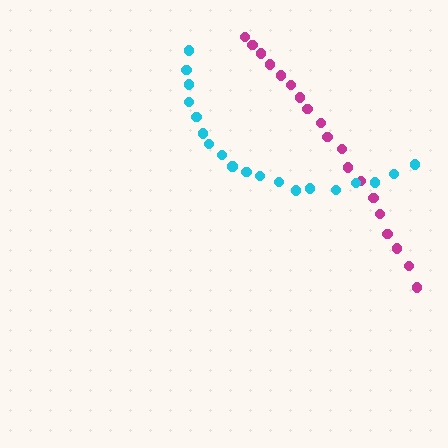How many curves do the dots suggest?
There are 2 distinct paths.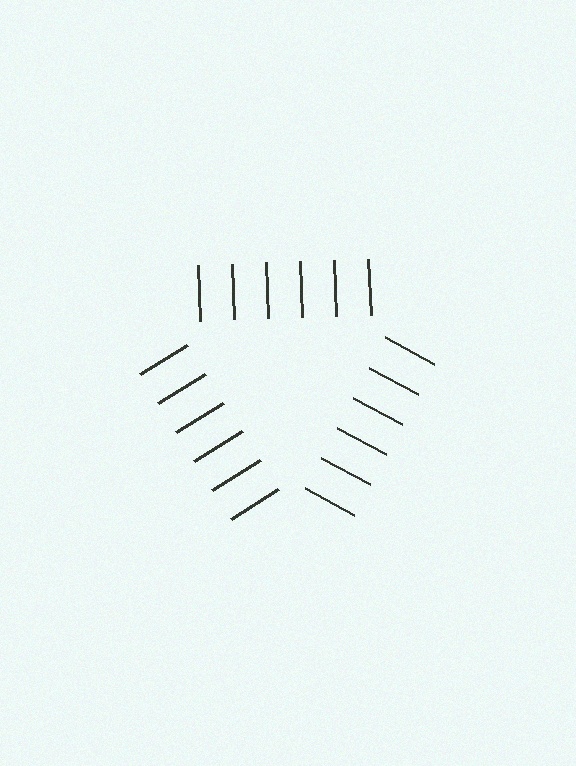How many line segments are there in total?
18 — 6 along each of the 3 edges.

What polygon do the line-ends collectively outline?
An illusory triangle — the line segments terminate on its edges but no continuous stroke is drawn.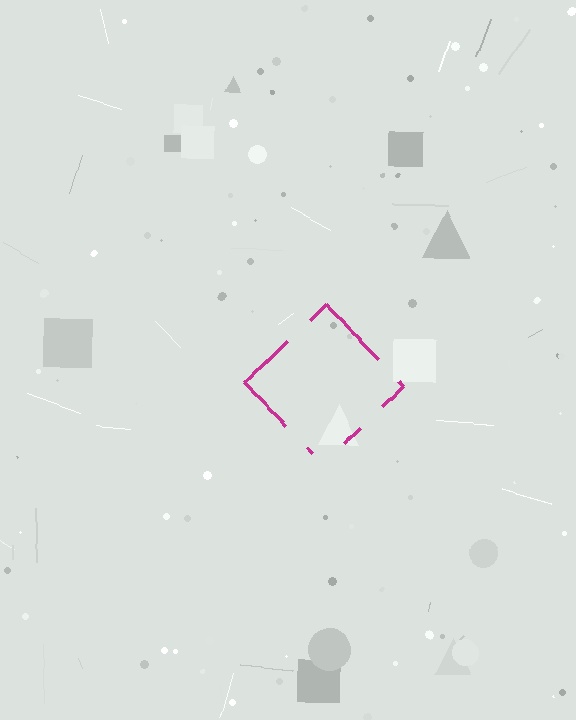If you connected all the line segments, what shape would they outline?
They would outline a diamond.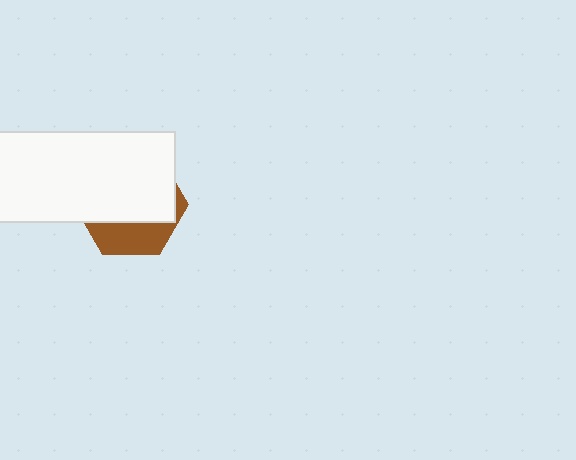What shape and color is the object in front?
The object in front is a white rectangle.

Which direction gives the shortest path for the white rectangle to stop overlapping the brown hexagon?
Moving up gives the shortest separation.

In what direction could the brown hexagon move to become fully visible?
The brown hexagon could move down. That would shift it out from behind the white rectangle entirely.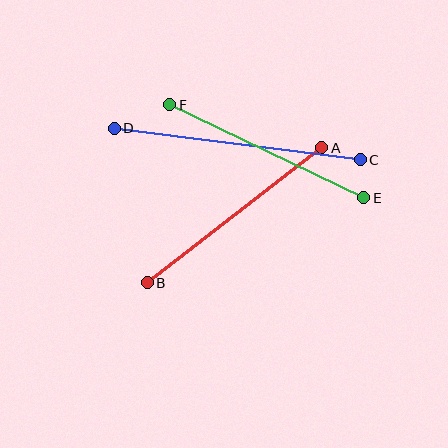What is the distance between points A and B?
The distance is approximately 220 pixels.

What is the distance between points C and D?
The distance is approximately 248 pixels.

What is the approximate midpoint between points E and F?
The midpoint is at approximately (267, 151) pixels.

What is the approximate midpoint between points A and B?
The midpoint is at approximately (234, 215) pixels.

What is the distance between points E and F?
The distance is approximately 215 pixels.